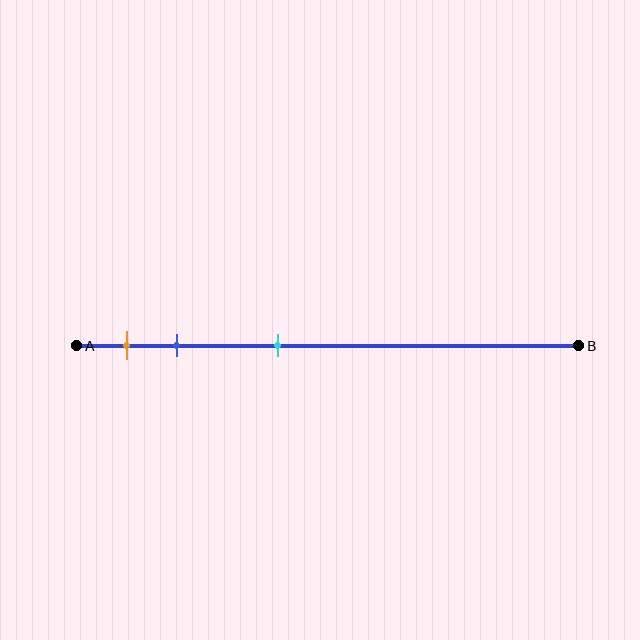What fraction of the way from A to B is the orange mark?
The orange mark is approximately 10% (0.1) of the way from A to B.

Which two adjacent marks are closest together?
The orange and blue marks are the closest adjacent pair.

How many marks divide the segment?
There are 3 marks dividing the segment.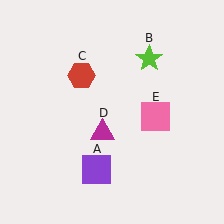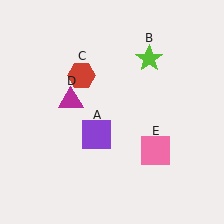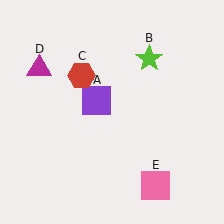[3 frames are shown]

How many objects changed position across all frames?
3 objects changed position: purple square (object A), magenta triangle (object D), pink square (object E).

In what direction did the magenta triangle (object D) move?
The magenta triangle (object D) moved up and to the left.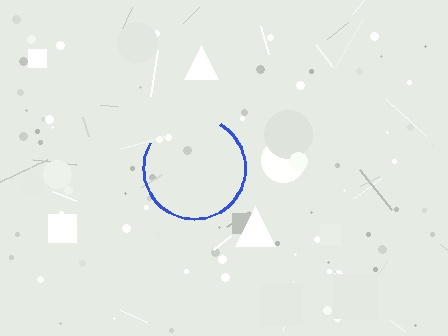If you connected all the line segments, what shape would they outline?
They would outline a circle.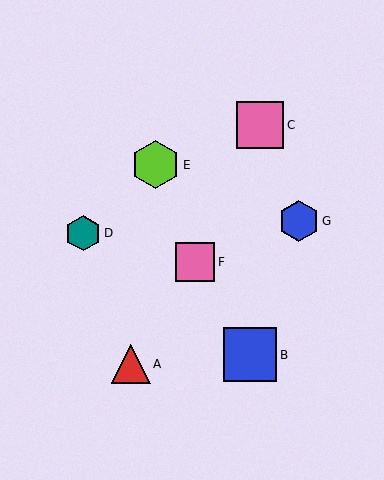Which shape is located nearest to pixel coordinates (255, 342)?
The blue square (labeled B) at (250, 355) is nearest to that location.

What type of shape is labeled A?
Shape A is a red triangle.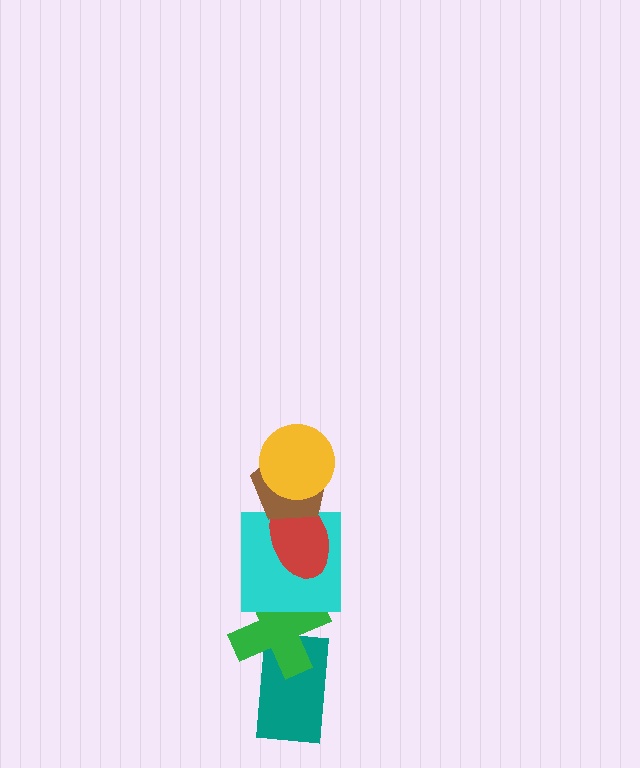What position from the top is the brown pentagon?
The brown pentagon is 2nd from the top.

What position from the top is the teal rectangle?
The teal rectangle is 6th from the top.